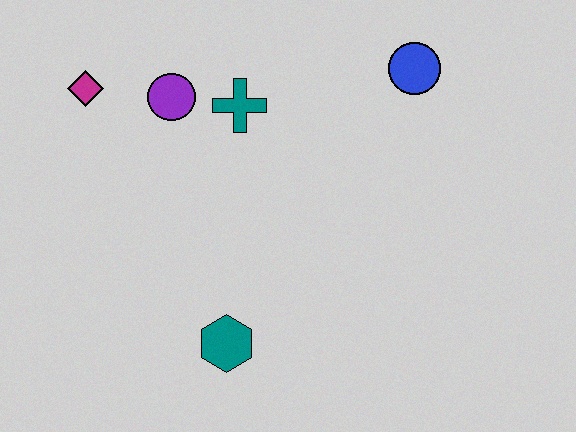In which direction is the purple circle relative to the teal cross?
The purple circle is to the left of the teal cross.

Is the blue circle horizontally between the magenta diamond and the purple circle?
No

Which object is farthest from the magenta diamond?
The blue circle is farthest from the magenta diamond.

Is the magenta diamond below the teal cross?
No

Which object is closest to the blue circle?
The teal cross is closest to the blue circle.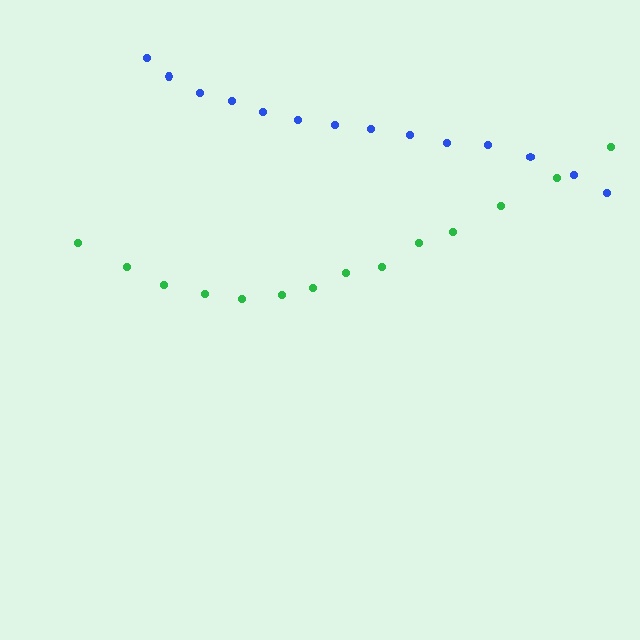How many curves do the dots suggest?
There are 2 distinct paths.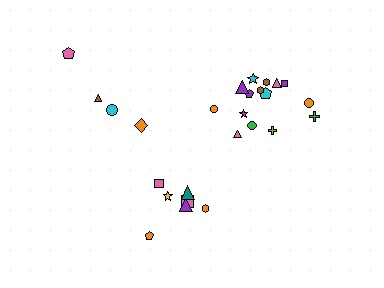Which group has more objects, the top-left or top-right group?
The top-right group.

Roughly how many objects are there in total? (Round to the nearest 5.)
Roughly 25 objects in total.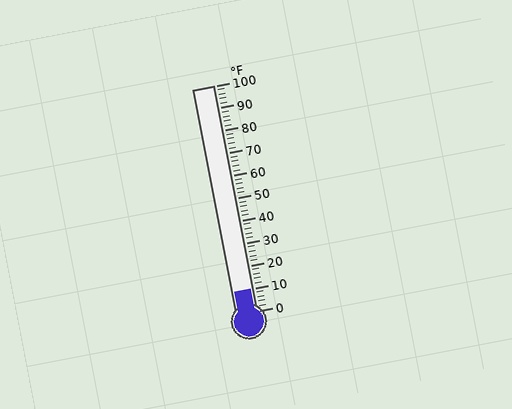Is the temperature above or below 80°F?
The temperature is below 80°F.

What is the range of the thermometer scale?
The thermometer scale ranges from 0°F to 100°F.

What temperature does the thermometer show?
The thermometer shows approximately 10°F.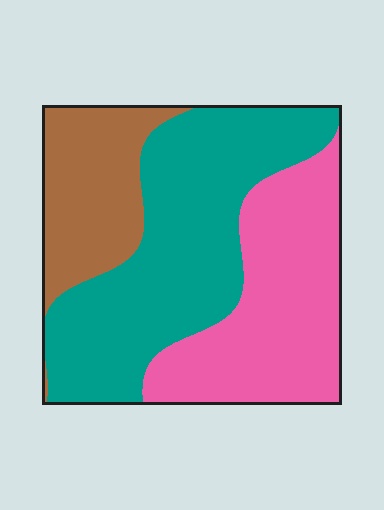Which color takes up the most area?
Teal, at roughly 45%.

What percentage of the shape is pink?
Pink covers roughly 35% of the shape.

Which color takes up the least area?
Brown, at roughly 20%.